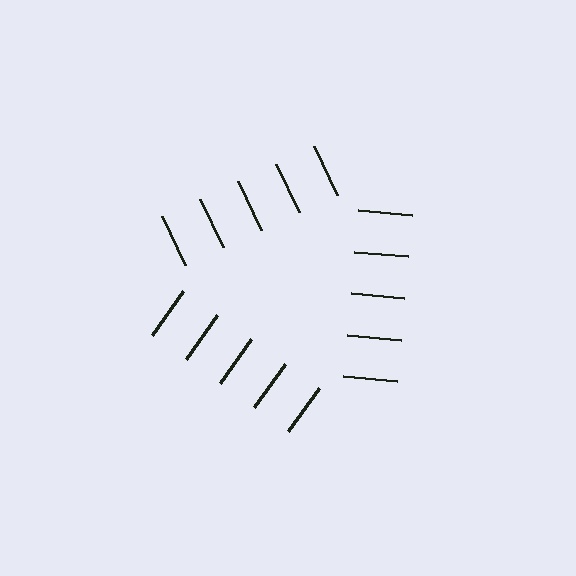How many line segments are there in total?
15 — 5 along each of the 3 edges.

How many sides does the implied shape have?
3 sides — the line-ends trace a triangle.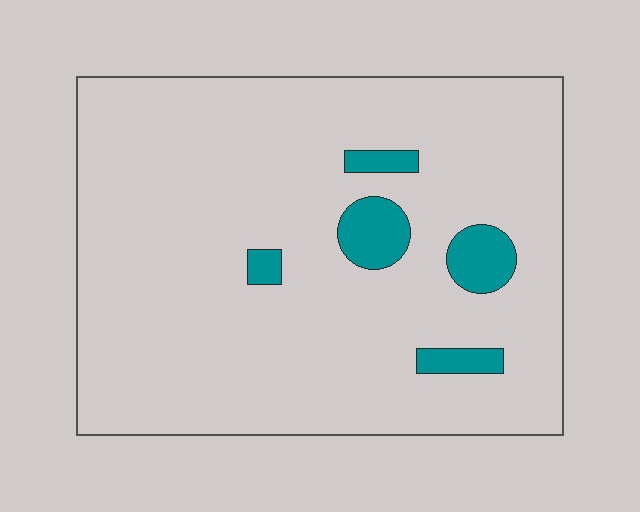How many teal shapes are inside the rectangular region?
5.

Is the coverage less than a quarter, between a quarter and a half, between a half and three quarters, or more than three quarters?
Less than a quarter.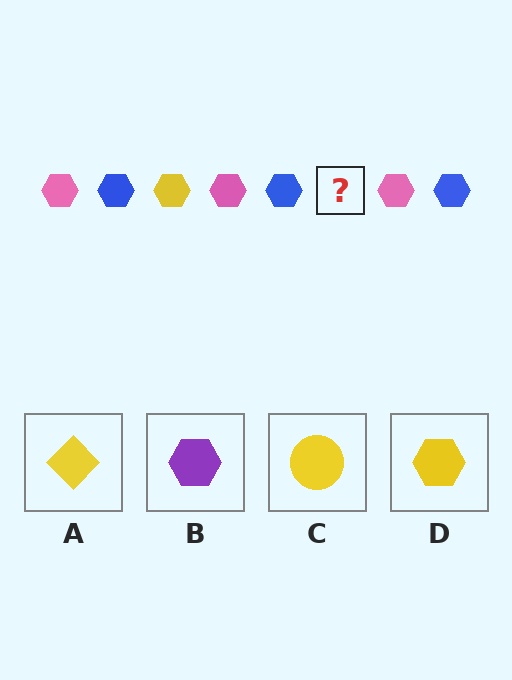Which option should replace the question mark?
Option D.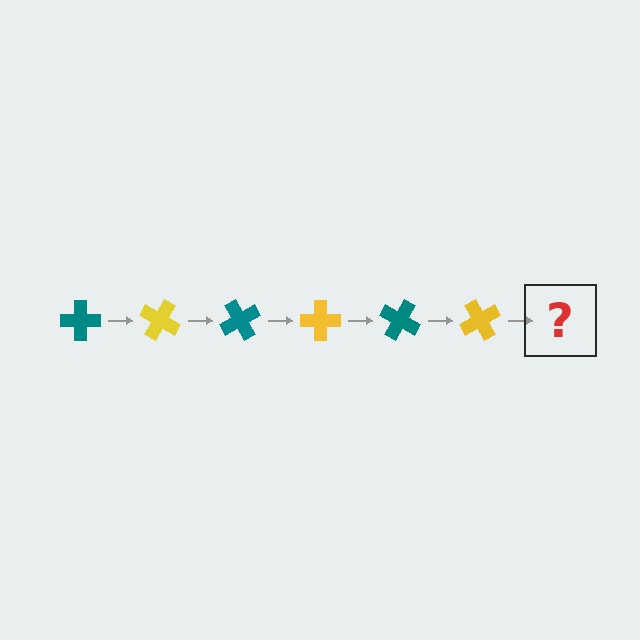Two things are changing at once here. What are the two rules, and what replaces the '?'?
The two rules are that it rotates 30 degrees each step and the color cycles through teal and yellow. The '?' should be a teal cross, rotated 180 degrees from the start.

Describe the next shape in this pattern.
It should be a teal cross, rotated 180 degrees from the start.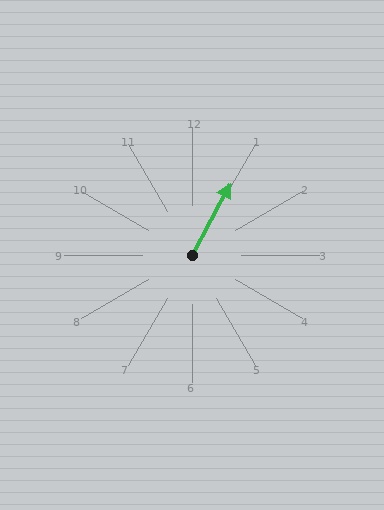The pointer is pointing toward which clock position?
Roughly 1 o'clock.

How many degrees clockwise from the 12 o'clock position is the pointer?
Approximately 28 degrees.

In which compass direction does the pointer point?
Northeast.